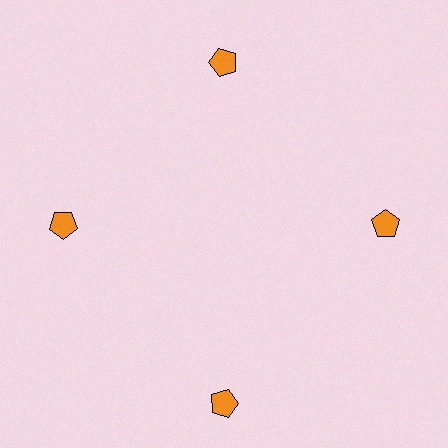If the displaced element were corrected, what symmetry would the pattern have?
It would have 4-fold rotational symmetry — the pattern would map onto itself every 90 degrees.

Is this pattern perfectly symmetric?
No. The 4 orange pentagons are arranged in a ring, but one element near the 6 o'clock position is pushed outward from the center, breaking the 4-fold rotational symmetry.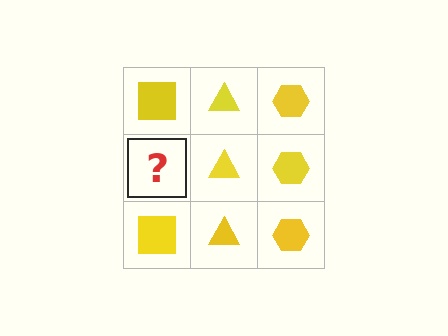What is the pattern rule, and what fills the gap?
The rule is that each column has a consistent shape. The gap should be filled with a yellow square.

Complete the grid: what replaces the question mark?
The question mark should be replaced with a yellow square.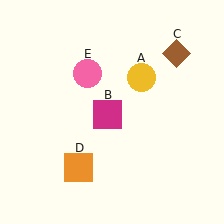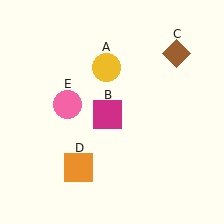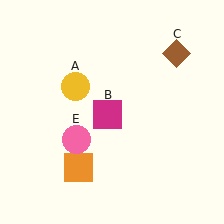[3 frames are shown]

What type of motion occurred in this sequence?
The yellow circle (object A), pink circle (object E) rotated counterclockwise around the center of the scene.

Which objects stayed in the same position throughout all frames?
Magenta square (object B) and brown diamond (object C) and orange square (object D) remained stationary.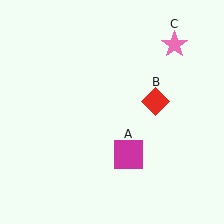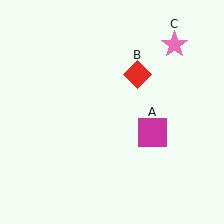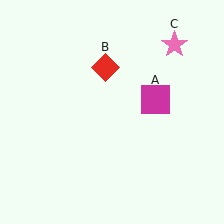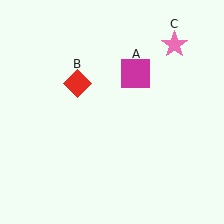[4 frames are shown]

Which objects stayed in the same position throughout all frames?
Pink star (object C) remained stationary.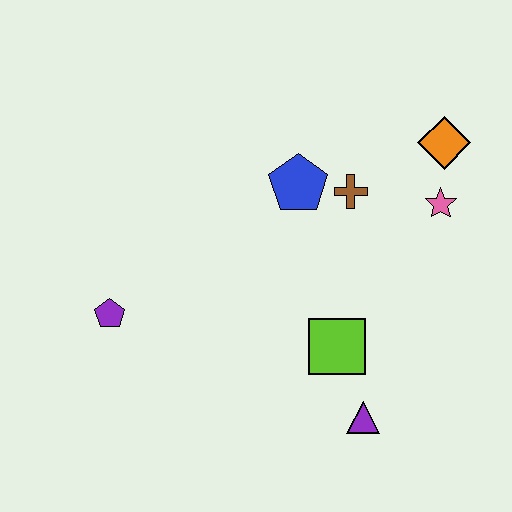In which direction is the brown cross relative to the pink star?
The brown cross is to the left of the pink star.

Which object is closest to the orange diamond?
The pink star is closest to the orange diamond.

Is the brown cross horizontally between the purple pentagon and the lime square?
No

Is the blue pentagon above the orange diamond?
No